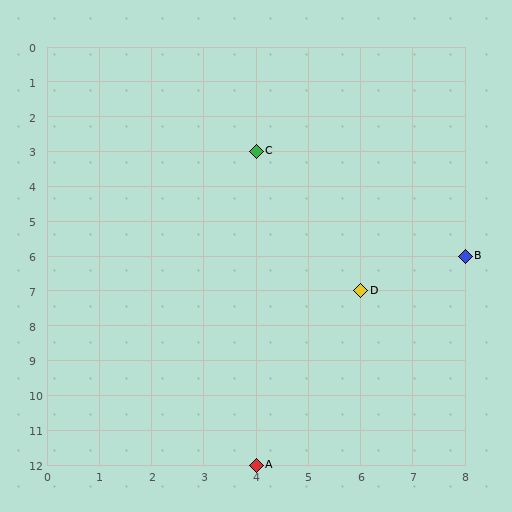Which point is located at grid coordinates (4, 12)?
Point A is at (4, 12).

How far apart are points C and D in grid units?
Points C and D are 2 columns and 4 rows apart (about 4.5 grid units diagonally).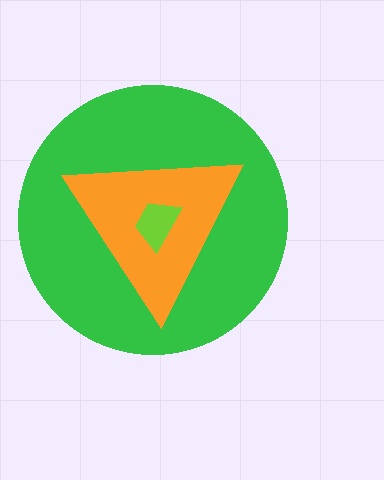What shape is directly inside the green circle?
The orange triangle.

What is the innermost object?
The lime trapezoid.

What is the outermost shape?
The green circle.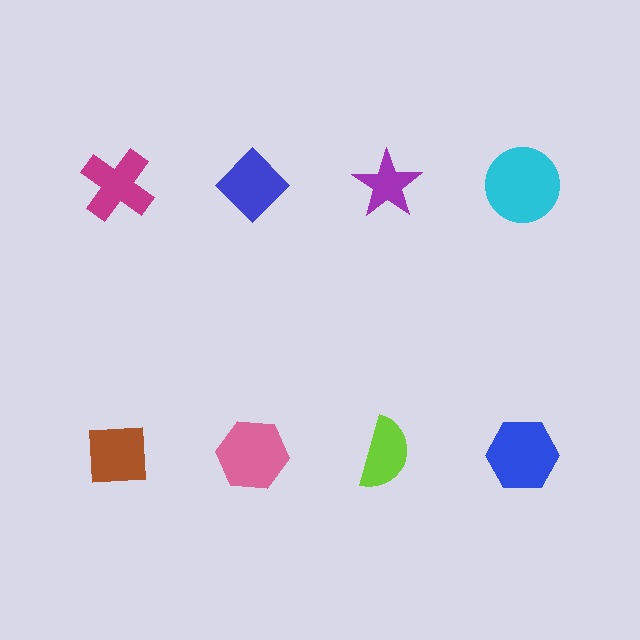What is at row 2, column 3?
A lime semicircle.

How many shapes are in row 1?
4 shapes.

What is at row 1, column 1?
A magenta cross.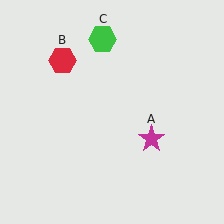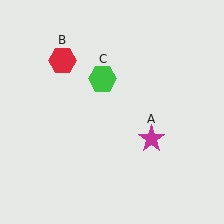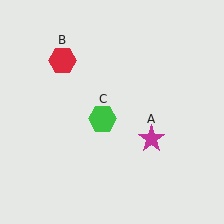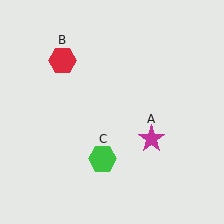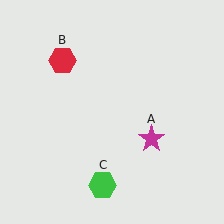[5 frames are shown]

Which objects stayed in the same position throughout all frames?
Magenta star (object A) and red hexagon (object B) remained stationary.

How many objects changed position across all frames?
1 object changed position: green hexagon (object C).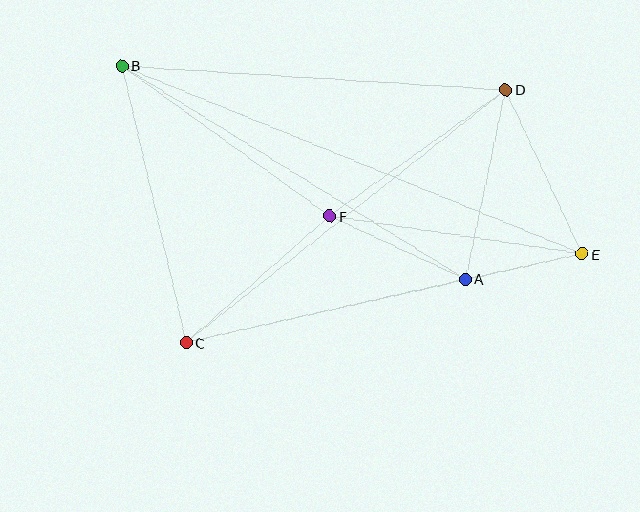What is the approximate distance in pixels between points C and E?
The distance between C and E is approximately 406 pixels.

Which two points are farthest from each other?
Points B and E are farthest from each other.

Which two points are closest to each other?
Points A and E are closest to each other.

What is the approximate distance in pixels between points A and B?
The distance between A and B is approximately 404 pixels.